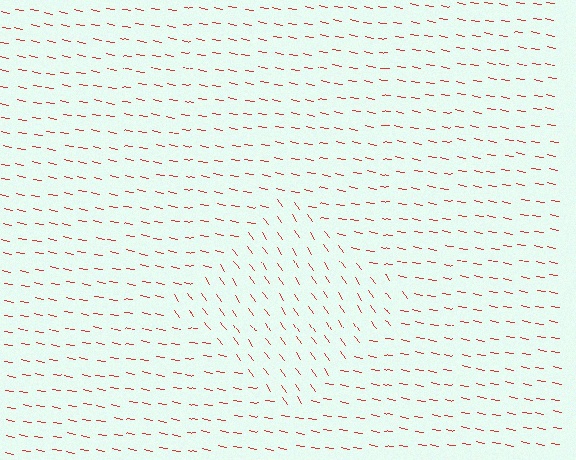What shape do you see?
I see a diamond.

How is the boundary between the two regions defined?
The boundary is defined purely by a change in line orientation (approximately 45 degrees difference). All lines are the same color and thickness.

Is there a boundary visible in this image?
Yes, there is a texture boundary formed by a change in line orientation.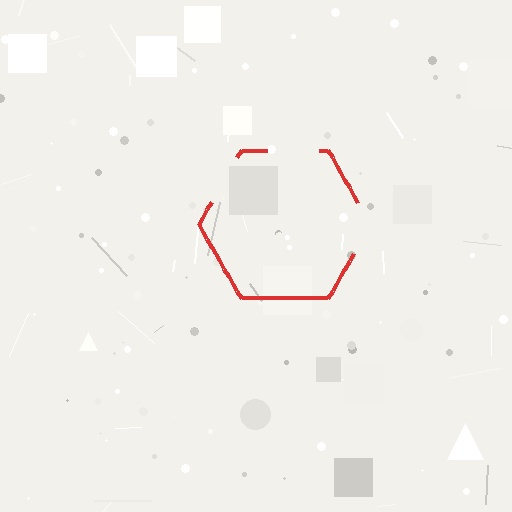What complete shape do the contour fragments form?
The contour fragments form a hexagon.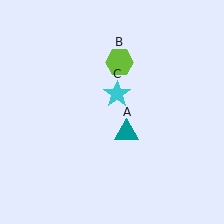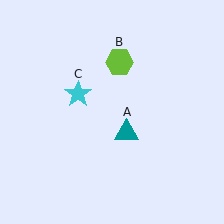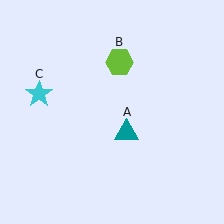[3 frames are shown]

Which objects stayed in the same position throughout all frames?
Teal triangle (object A) and lime hexagon (object B) remained stationary.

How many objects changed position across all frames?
1 object changed position: cyan star (object C).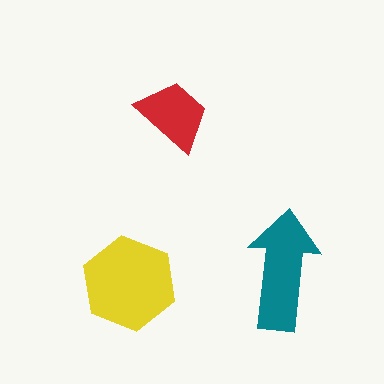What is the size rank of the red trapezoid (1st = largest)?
3rd.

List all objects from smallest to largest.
The red trapezoid, the teal arrow, the yellow hexagon.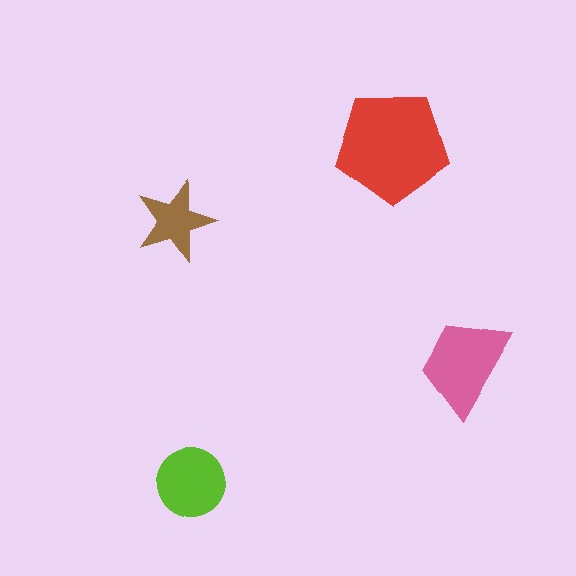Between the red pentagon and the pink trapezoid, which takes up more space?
The red pentagon.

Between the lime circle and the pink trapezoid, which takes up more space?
The pink trapezoid.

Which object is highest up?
The red pentagon is topmost.